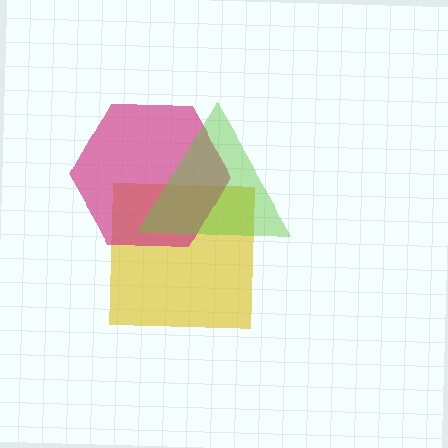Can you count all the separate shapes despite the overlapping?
Yes, there are 3 separate shapes.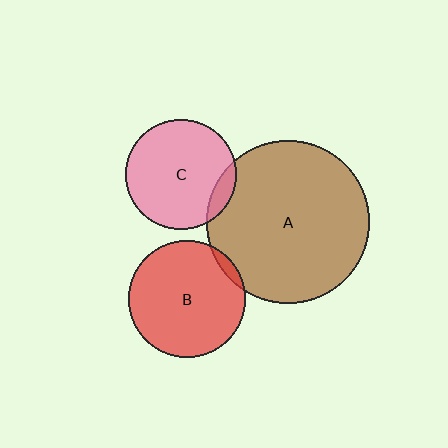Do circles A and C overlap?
Yes.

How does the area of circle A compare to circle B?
Approximately 1.9 times.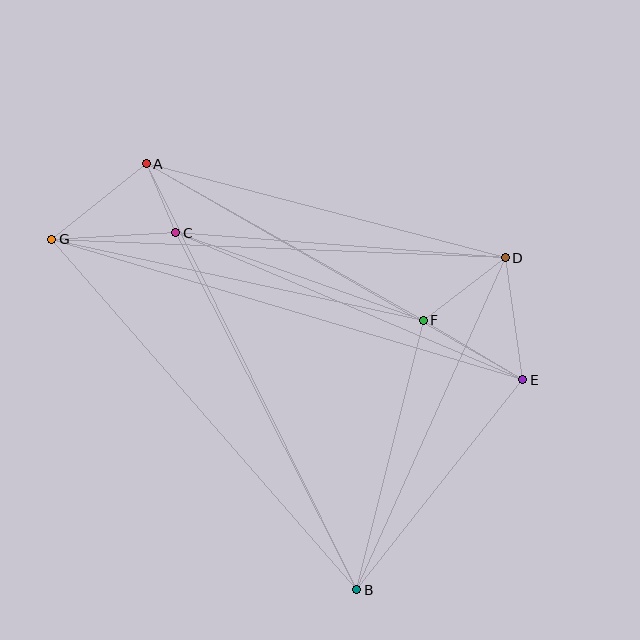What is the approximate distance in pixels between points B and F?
The distance between B and F is approximately 278 pixels.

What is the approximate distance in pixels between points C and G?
The distance between C and G is approximately 124 pixels.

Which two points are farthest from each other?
Points E and G are farthest from each other.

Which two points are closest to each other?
Points A and C are closest to each other.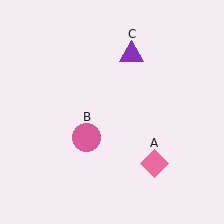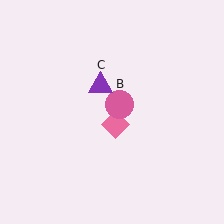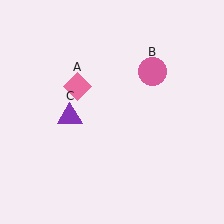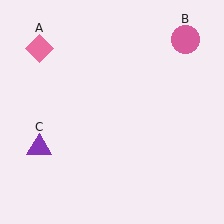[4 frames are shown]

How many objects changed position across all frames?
3 objects changed position: pink diamond (object A), pink circle (object B), purple triangle (object C).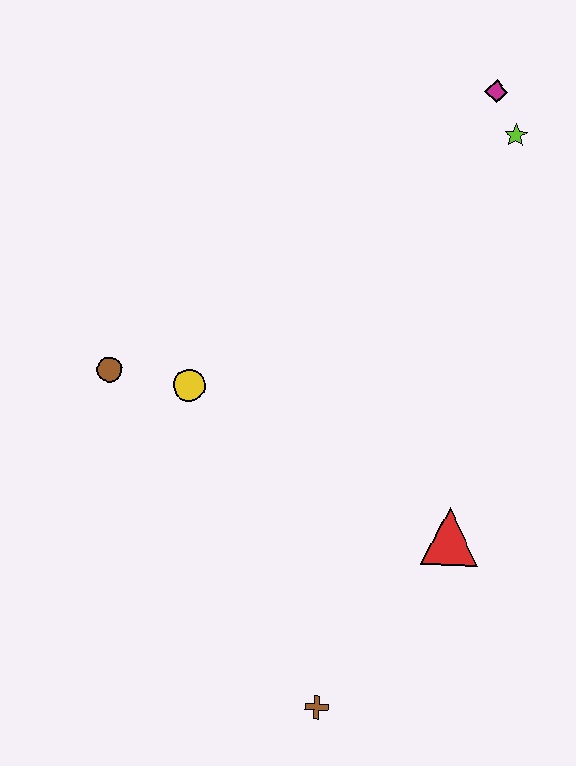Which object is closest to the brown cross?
The red triangle is closest to the brown cross.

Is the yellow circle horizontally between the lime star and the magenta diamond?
No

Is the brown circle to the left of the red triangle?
Yes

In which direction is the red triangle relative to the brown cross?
The red triangle is above the brown cross.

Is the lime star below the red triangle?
No